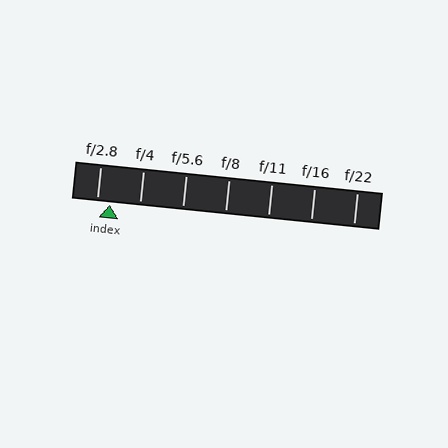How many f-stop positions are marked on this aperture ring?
There are 7 f-stop positions marked.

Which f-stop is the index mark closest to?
The index mark is closest to f/2.8.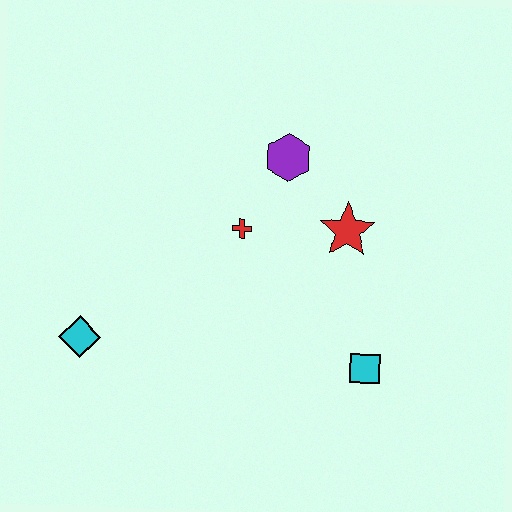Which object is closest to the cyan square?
The red star is closest to the cyan square.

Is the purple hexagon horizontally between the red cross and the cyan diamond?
No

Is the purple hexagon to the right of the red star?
No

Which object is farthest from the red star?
The cyan diamond is farthest from the red star.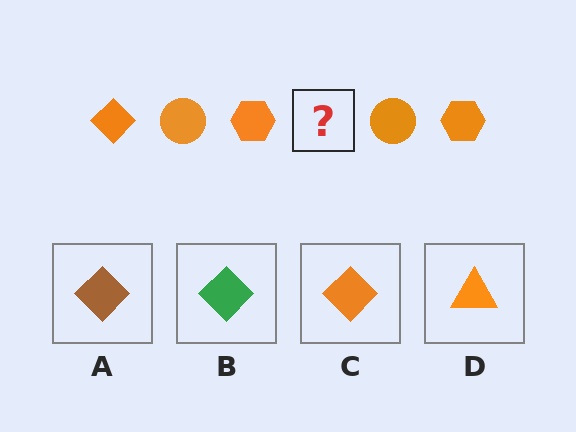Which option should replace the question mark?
Option C.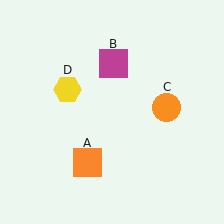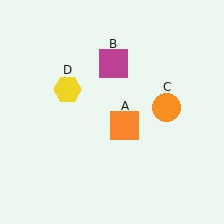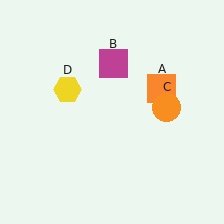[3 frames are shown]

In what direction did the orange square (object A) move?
The orange square (object A) moved up and to the right.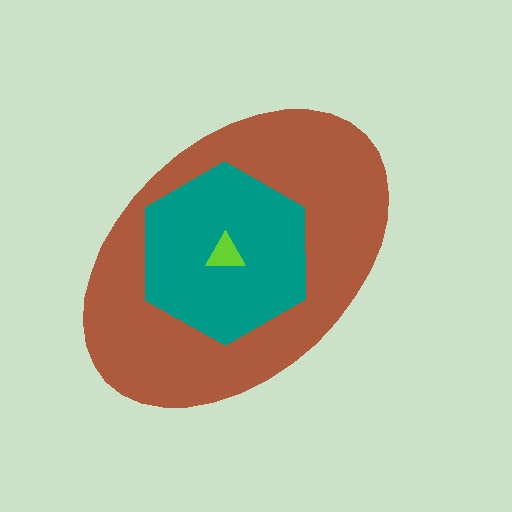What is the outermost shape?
The brown ellipse.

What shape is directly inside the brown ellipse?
The teal hexagon.